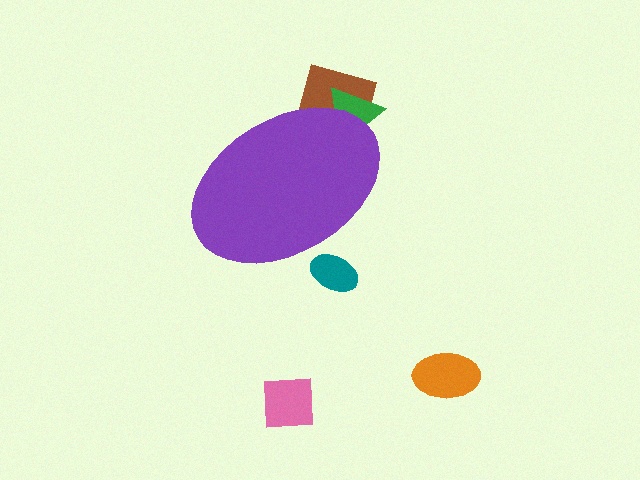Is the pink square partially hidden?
No, the pink square is fully visible.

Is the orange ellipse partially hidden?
No, the orange ellipse is fully visible.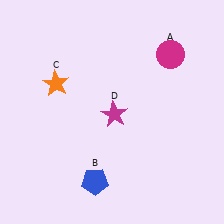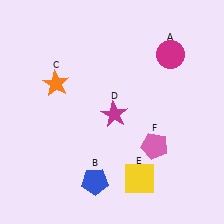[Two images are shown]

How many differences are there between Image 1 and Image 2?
There are 2 differences between the two images.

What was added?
A yellow square (E), a pink pentagon (F) were added in Image 2.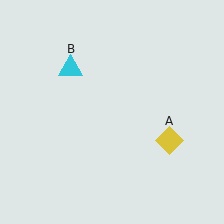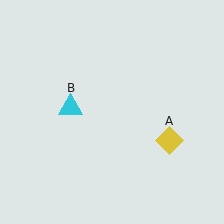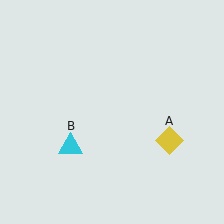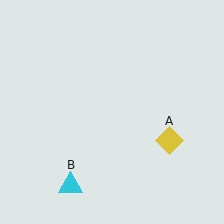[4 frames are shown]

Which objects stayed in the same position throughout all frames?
Yellow diamond (object A) remained stationary.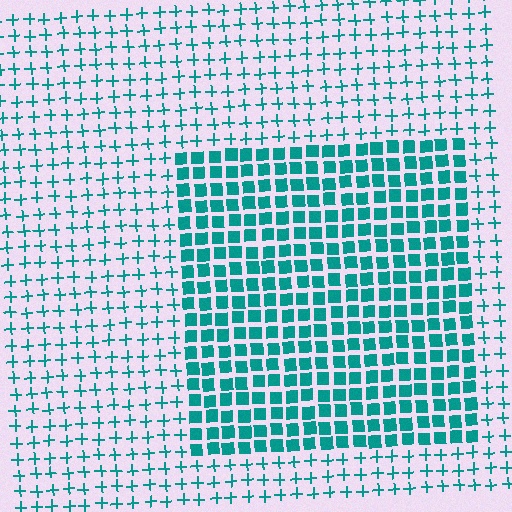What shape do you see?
I see a rectangle.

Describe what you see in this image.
The image is filled with small teal elements arranged in a uniform grid. A rectangle-shaped region contains squares, while the surrounding area contains plus signs. The boundary is defined purely by the change in element shape.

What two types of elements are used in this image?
The image uses squares inside the rectangle region and plus signs outside it.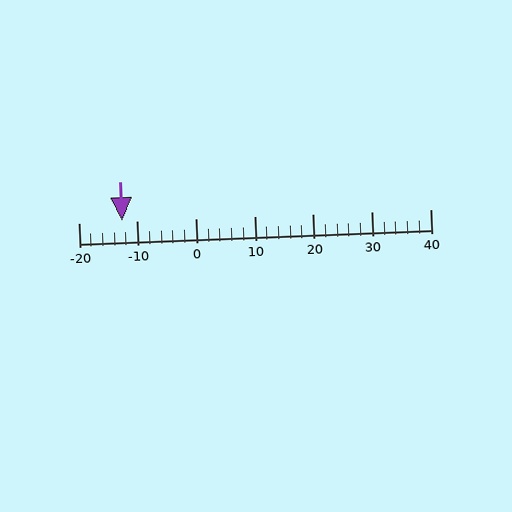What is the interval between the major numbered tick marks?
The major tick marks are spaced 10 units apart.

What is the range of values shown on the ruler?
The ruler shows values from -20 to 40.